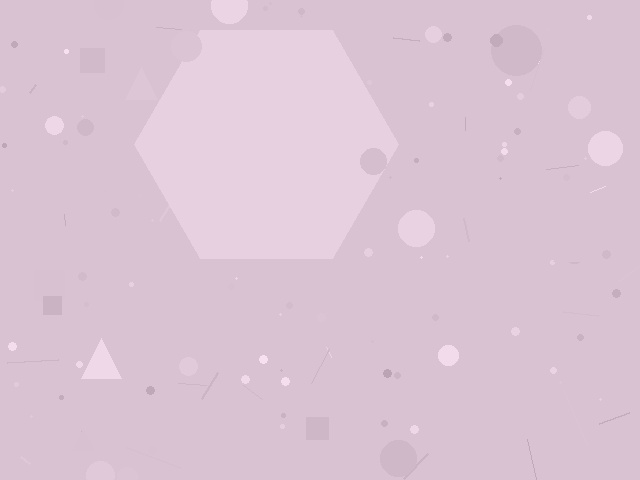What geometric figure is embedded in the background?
A hexagon is embedded in the background.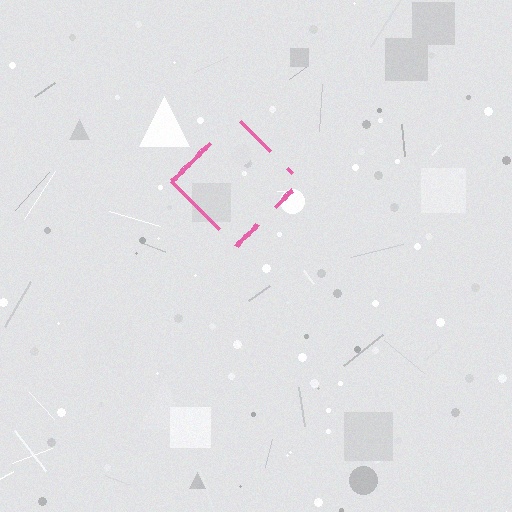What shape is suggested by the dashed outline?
The dashed outline suggests a diamond.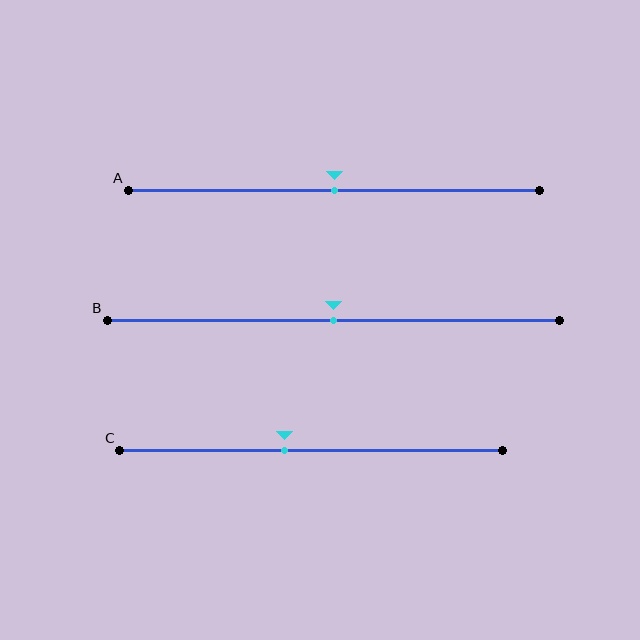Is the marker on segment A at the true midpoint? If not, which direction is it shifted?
Yes, the marker on segment A is at the true midpoint.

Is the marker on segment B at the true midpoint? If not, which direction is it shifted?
Yes, the marker on segment B is at the true midpoint.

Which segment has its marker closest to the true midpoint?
Segment A has its marker closest to the true midpoint.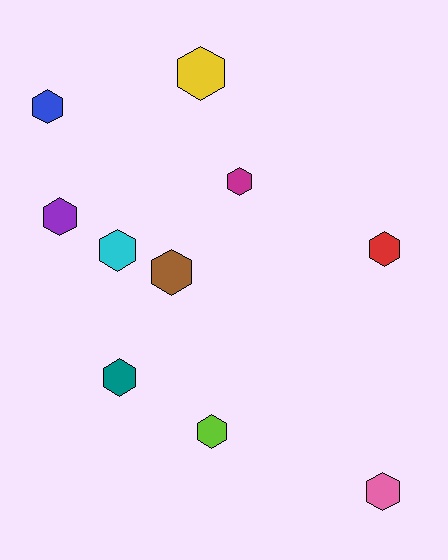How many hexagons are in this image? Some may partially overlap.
There are 10 hexagons.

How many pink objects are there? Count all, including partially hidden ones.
There is 1 pink object.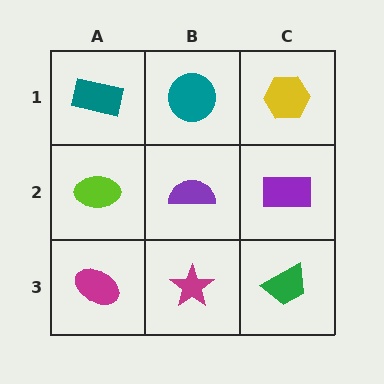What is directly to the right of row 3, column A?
A magenta star.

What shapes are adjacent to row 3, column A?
A lime ellipse (row 2, column A), a magenta star (row 3, column B).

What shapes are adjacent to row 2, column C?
A yellow hexagon (row 1, column C), a green trapezoid (row 3, column C), a purple semicircle (row 2, column B).